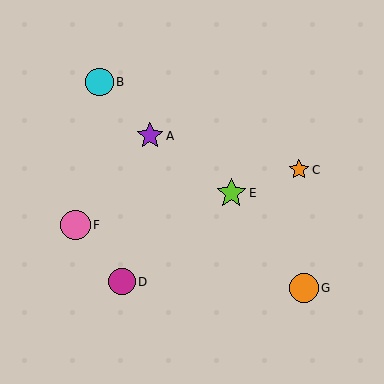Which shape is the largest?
The pink circle (labeled F) is the largest.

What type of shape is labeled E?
Shape E is a lime star.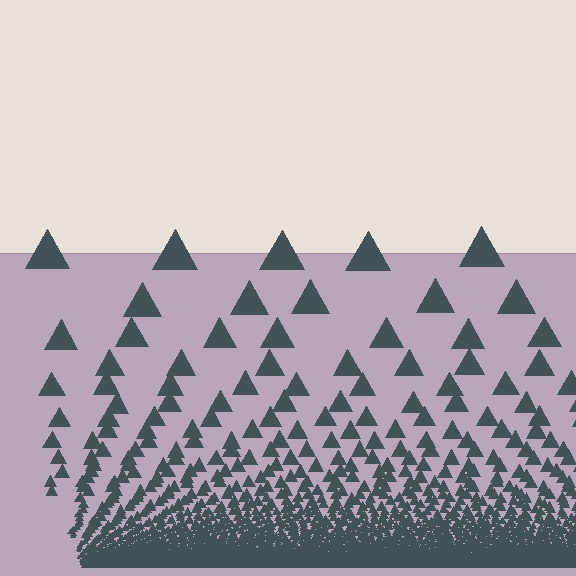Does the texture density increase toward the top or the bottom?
Density increases toward the bottom.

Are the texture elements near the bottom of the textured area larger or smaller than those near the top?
Smaller. The gradient is inverted — elements near the bottom are smaller and denser.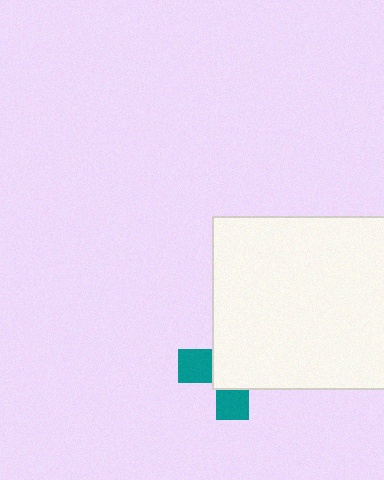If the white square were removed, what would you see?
You would see the complete teal cross.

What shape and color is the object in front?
The object in front is a white square.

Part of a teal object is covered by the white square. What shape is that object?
It is a cross.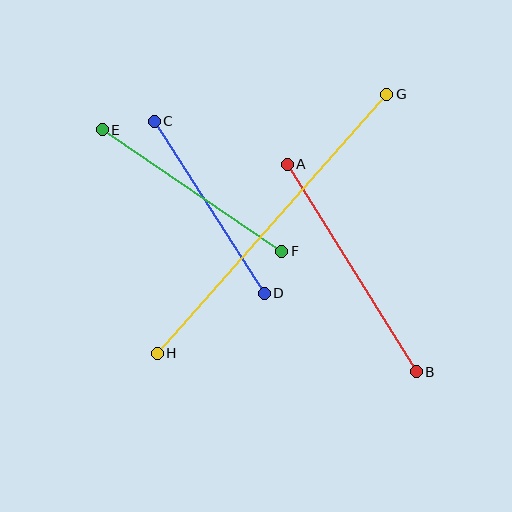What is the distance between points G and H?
The distance is approximately 346 pixels.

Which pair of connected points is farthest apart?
Points G and H are farthest apart.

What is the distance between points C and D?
The distance is approximately 204 pixels.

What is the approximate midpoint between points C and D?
The midpoint is at approximately (209, 207) pixels.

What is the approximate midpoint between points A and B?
The midpoint is at approximately (352, 268) pixels.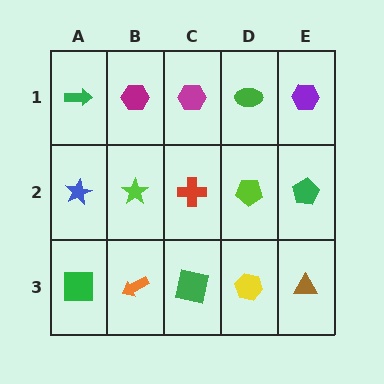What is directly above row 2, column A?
A green arrow.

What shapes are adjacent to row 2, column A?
A green arrow (row 1, column A), a green square (row 3, column A), a lime star (row 2, column B).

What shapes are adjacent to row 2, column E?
A purple hexagon (row 1, column E), a brown triangle (row 3, column E), a lime pentagon (row 2, column D).